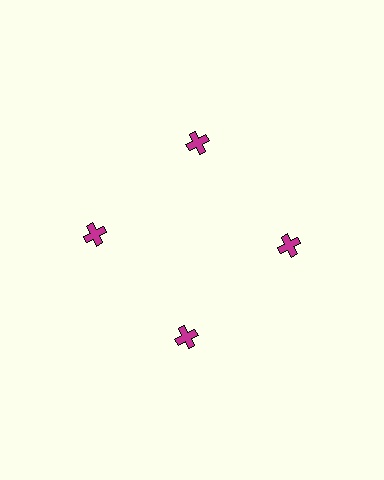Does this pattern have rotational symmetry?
Yes, this pattern has 4-fold rotational symmetry. It looks the same after rotating 90 degrees around the center.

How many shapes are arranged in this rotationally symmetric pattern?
There are 4 shapes, arranged in 4 groups of 1.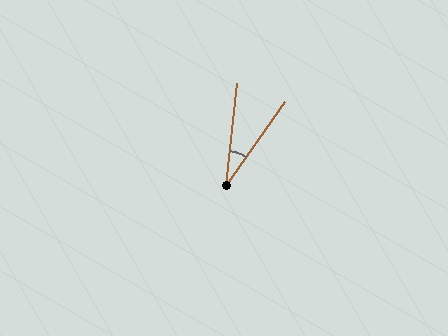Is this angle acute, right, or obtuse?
It is acute.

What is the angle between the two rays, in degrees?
Approximately 29 degrees.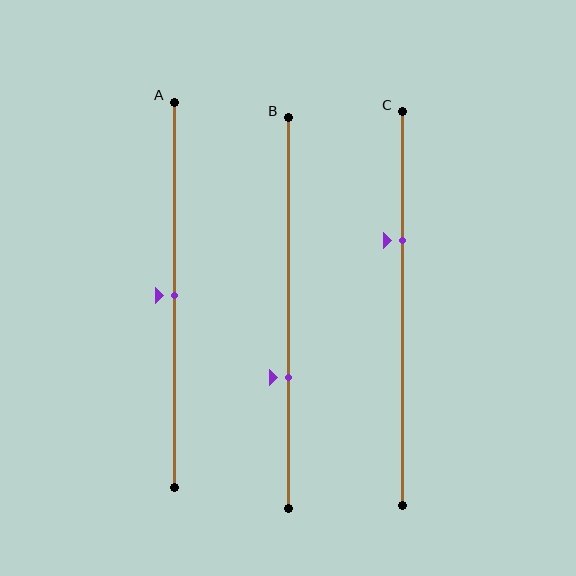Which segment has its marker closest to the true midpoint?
Segment A has its marker closest to the true midpoint.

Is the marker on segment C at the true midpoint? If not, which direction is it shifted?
No, the marker on segment C is shifted upward by about 17% of the segment length.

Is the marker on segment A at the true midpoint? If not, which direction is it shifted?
Yes, the marker on segment A is at the true midpoint.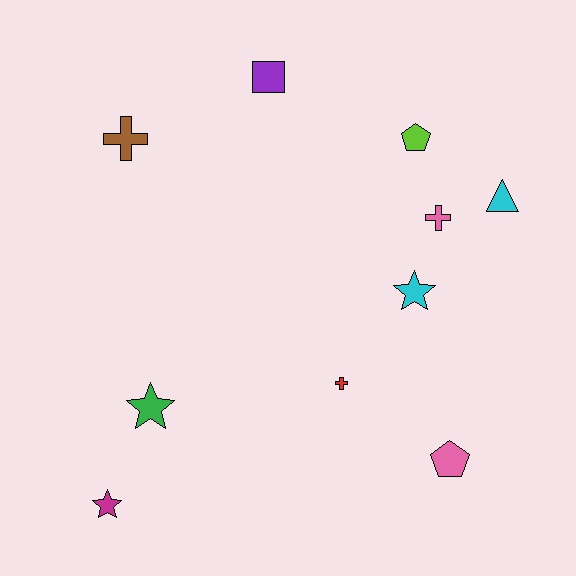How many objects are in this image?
There are 10 objects.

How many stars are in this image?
There are 3 stars.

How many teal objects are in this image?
There are no teal objects.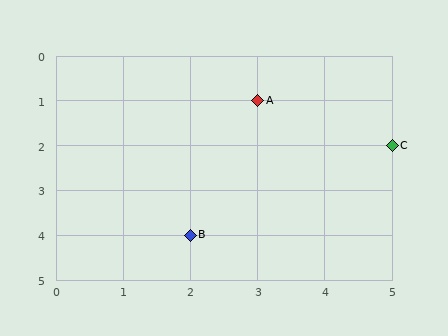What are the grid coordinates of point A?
Point A is at grid coordinates (3, 1).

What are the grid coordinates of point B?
Point B is at grid coordinates (2, 4).